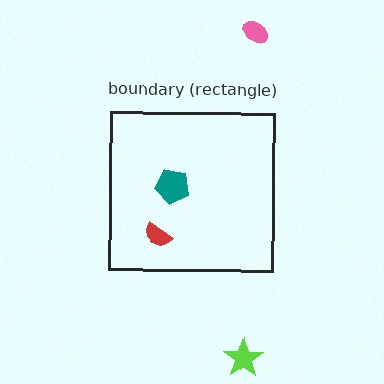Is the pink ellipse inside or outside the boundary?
Outside.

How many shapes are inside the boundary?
2 inside, 2 outside.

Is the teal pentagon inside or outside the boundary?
Inside.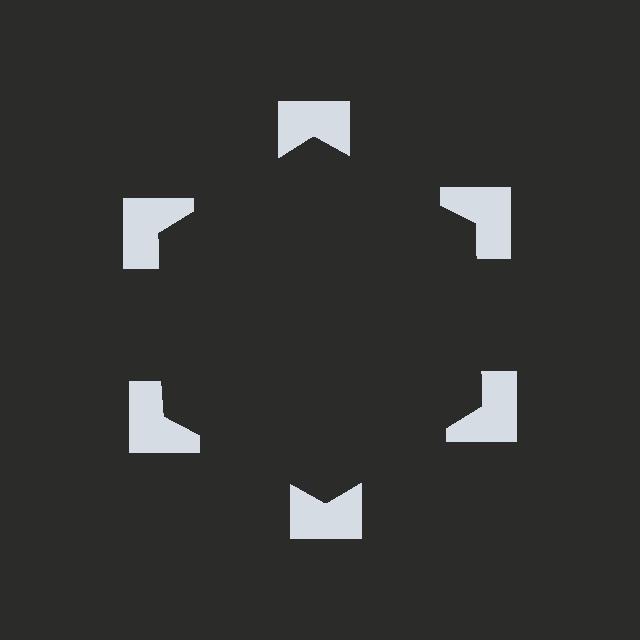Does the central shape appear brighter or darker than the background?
It typically appears slightly darker than the background, even though no actual brightness change is drawn.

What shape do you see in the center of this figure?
An illusory hexagon — its edges are inferred from the aligned wedge cuts in the notched squares, not physically drawn.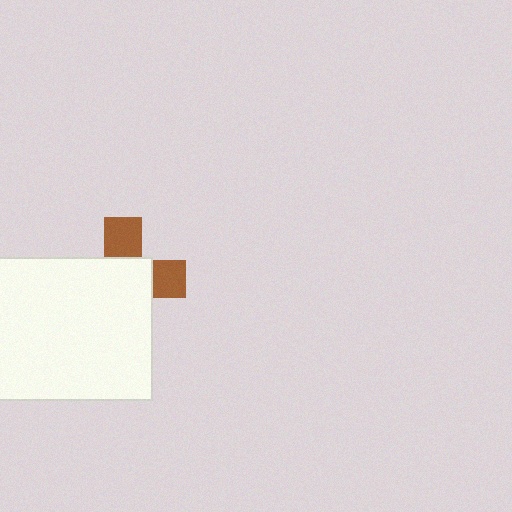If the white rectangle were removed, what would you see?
You would see the complete brown cross.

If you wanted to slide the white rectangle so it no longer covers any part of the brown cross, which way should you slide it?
Slide it toward the lower-left — that is the most direct way to separate the two shapes.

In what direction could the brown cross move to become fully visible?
The brown cross could move toward the upper-right. That would shift it out from behind the white rectangle entirely.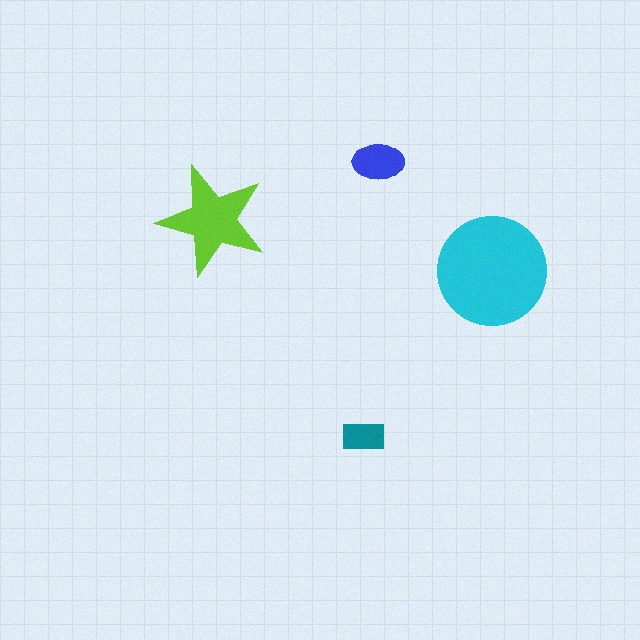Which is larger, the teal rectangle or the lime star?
The lime star.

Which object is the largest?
The cyan circle.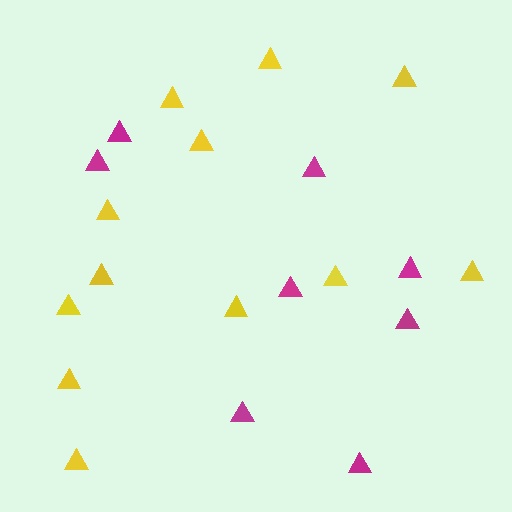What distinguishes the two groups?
There are 2 groups: one group of magenta triangles (8) and one group of yellow triangles (12).